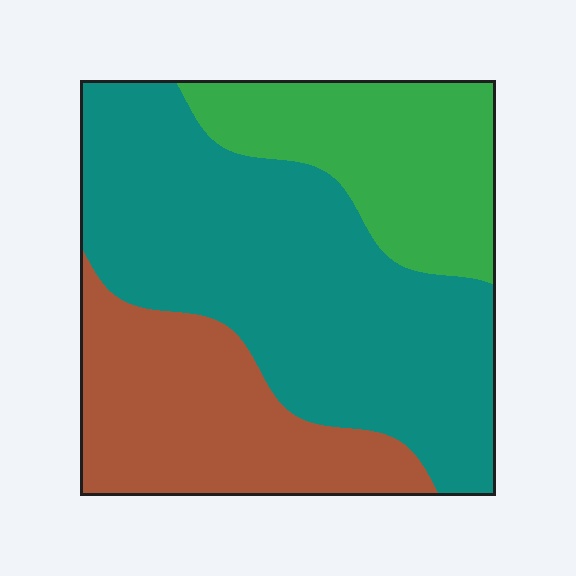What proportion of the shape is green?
Green covers around 25% of the shape.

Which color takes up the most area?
Teal, at roughly 50%.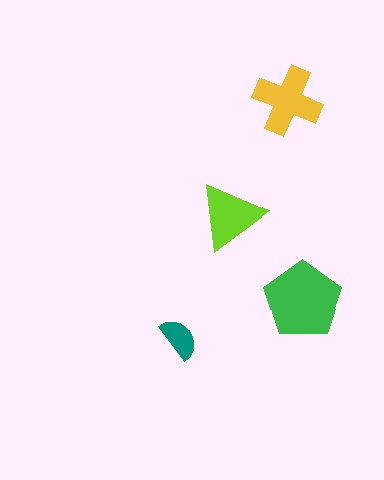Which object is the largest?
The green pentagon.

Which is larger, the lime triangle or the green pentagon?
The green pentagon.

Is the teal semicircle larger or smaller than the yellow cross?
Smaller.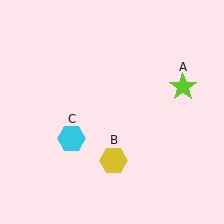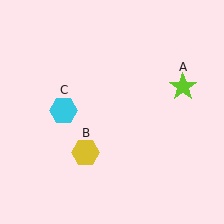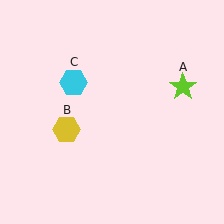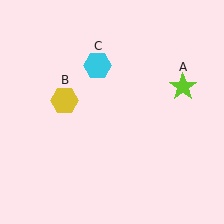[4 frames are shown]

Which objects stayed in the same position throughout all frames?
Lime star (object A) remained stationary.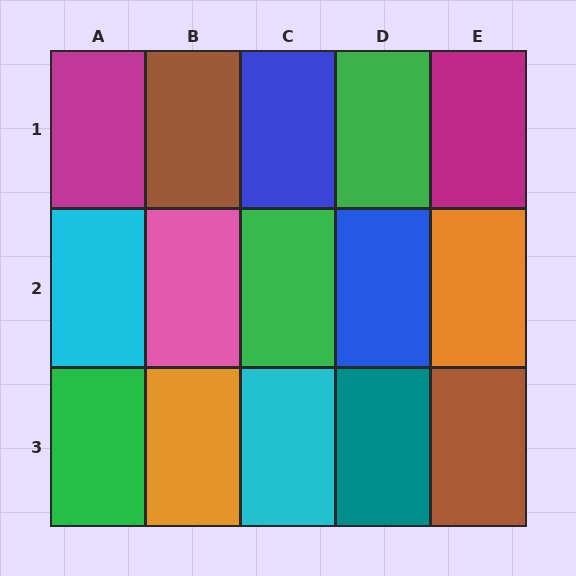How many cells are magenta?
2 cells are magenta.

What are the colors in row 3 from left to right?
Green, orange, cyan, teal, brown.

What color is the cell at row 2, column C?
Green.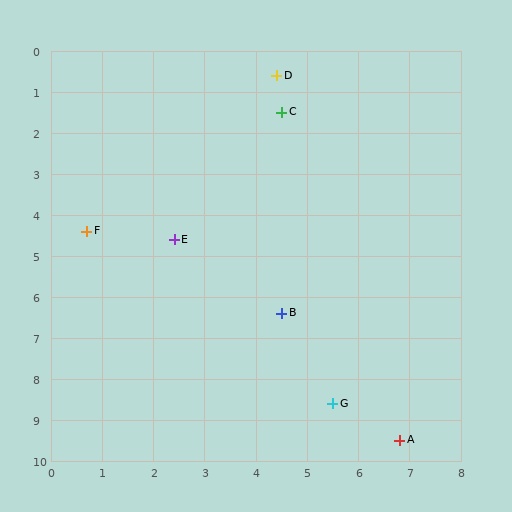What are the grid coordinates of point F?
Point F is at approximately (0.7, 4.4).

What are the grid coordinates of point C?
Point C is at approximately (4.5, 1.5).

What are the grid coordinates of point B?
Point B is at approximately (4.5, 6.4).